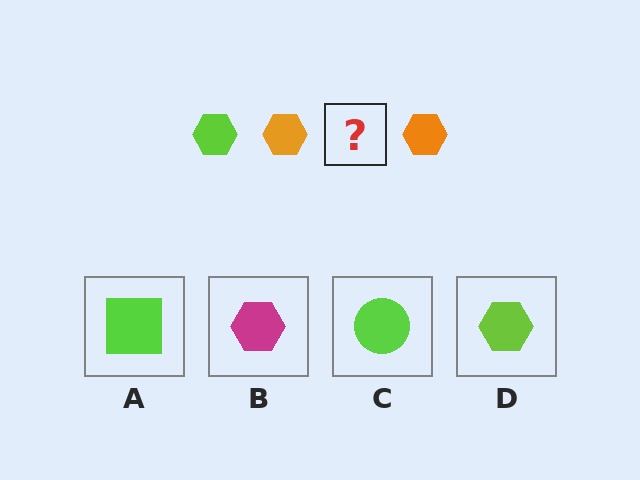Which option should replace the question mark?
Option D.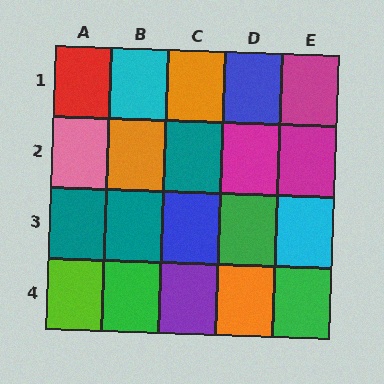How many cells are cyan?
2 cells are cyan.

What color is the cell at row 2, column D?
Magenta.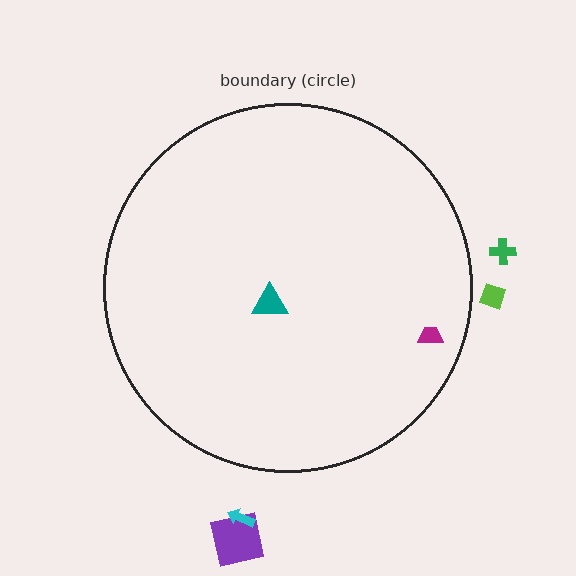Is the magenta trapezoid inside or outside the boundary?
Inside.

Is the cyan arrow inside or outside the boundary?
Outside.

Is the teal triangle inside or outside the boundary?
Inside.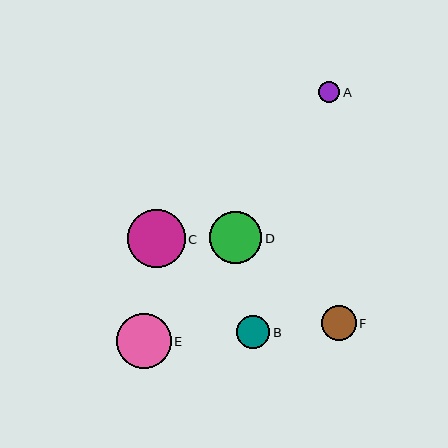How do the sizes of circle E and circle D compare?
Circle E and circle D are approximately the same size.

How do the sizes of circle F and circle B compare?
Circle F and circle B are approximately the same size.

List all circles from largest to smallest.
From largest to smallest: C, E, D, F, B, A.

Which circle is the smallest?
Circle A is the smallest with a size of approximately 21 pixels.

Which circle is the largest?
Circle C is the largest with a size of approximately 58 pixels.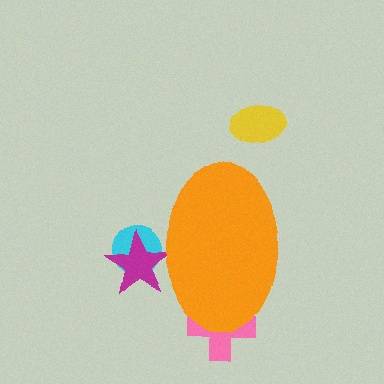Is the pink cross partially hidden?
Yes, the pink cross is partially hidden behind the orange ellipse.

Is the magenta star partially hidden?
Yes, the magenta star is partially hidden behind the orange ellipse.